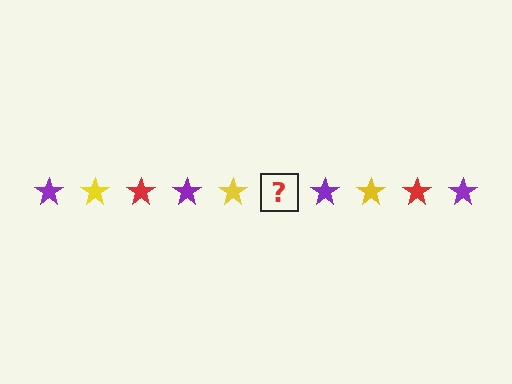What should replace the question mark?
The question mark should be replaced with a red star.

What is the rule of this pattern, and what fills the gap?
The rule is that the pattern cycles through purple, yellow, red stars. The gap should be filled with a red star.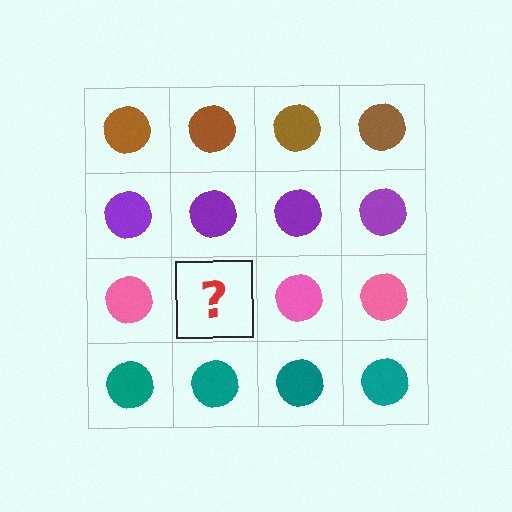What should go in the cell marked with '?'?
The missing cell should contain a pink circle.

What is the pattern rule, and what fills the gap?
The rule is that each row has a consistent color. The gap should be filled with a pink circle.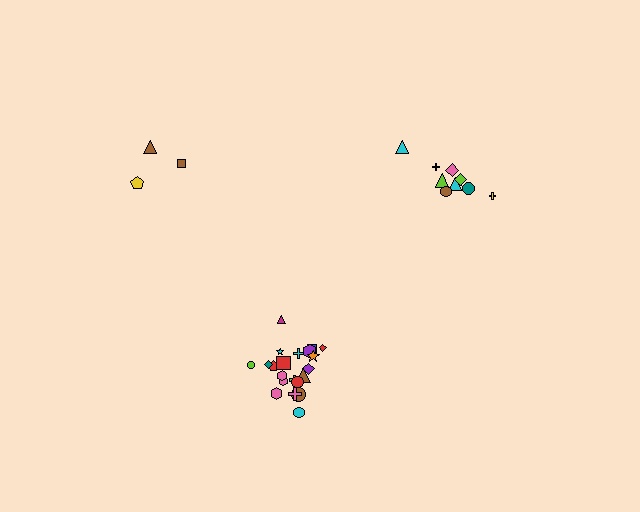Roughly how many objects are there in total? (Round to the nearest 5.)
Roughly 35 objects in total.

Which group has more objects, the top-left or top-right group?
The top-right group.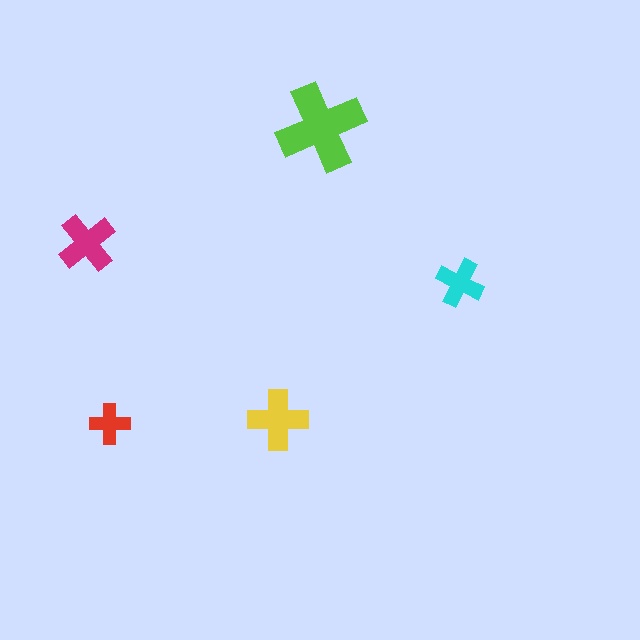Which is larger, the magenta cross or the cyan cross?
The magenta one.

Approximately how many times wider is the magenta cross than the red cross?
About 1.5 times wider.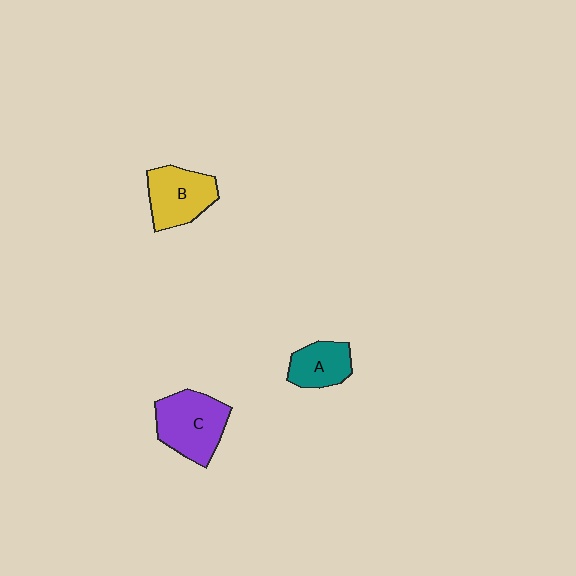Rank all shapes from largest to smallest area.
From largest to smallest: C (purple), B (yellow), A (teal).